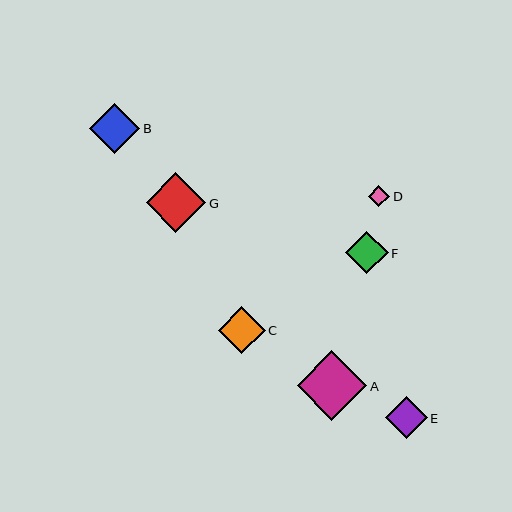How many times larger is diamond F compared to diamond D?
Diamond F is approximately 2.0 times the size of diamond D.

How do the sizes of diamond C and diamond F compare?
Diamond C and diamond F are approximately the same size.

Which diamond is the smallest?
Diamond D is the smallest with a size of approximately 22 pixels.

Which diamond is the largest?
Diamond A is the largest with a size of approximately 69 pixels.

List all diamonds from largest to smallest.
From largest to smallest: A, G, B, C, F, E, D.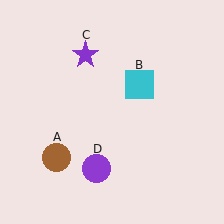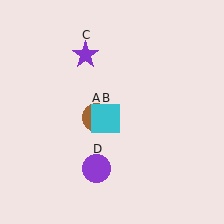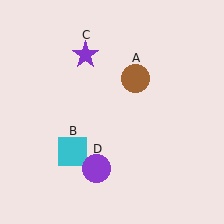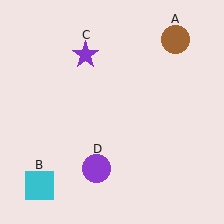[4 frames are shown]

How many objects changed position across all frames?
2 objects changed position: brown circle (object A), cyan square (object B).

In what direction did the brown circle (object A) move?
The brown circle (object A) moved up and to the right.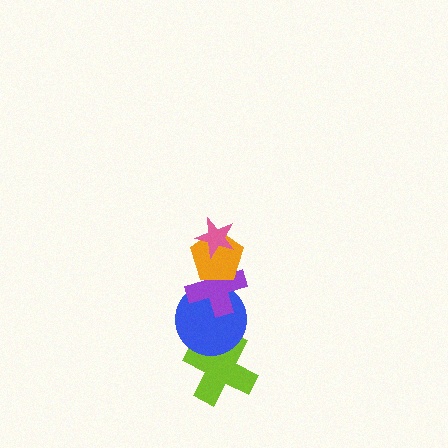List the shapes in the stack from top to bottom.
From top to bottom: the pink star, the orange pentagon, the purple cross, the blue circle, the lime cross.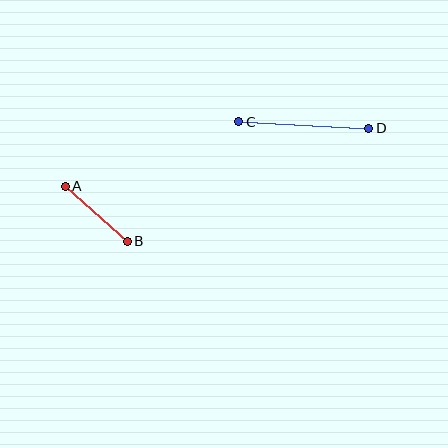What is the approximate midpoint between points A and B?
The midpoint is at approximately (96, 214) pixels.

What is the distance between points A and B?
The distance is approximately 83 pixels.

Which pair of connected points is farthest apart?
Points C and D are farthest apart.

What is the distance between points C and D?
The distance is approximately 130 pixels.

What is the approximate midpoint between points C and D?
The midpoint is at approximately (304, 125) pixels.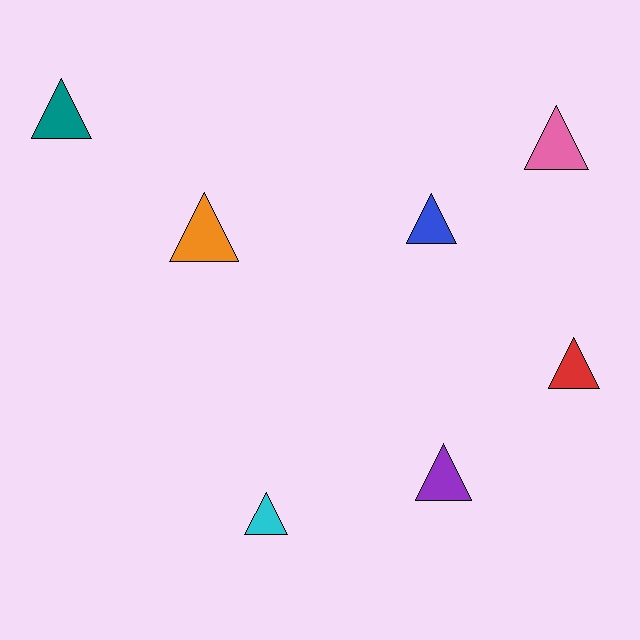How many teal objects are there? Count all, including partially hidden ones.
There is 1 teal object.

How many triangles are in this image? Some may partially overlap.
There are 7 triangles.